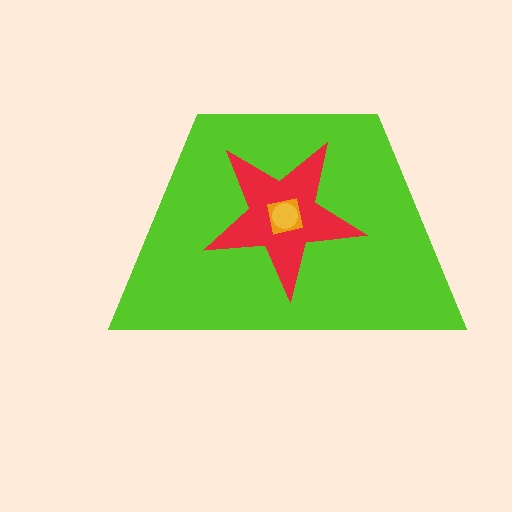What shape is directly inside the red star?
The orange square.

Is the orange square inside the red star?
Yes.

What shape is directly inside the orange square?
The yellow circle.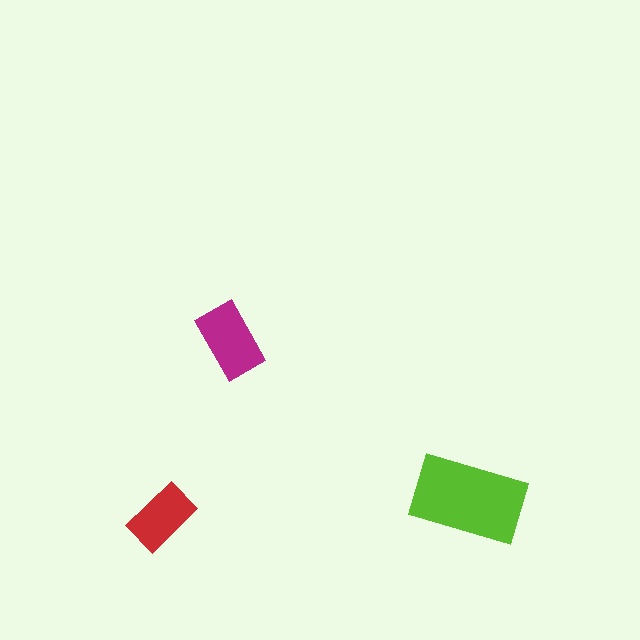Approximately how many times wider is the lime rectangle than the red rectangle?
About 1.5 times wider.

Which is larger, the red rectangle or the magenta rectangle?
The magenta one.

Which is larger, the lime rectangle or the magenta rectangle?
The lime one.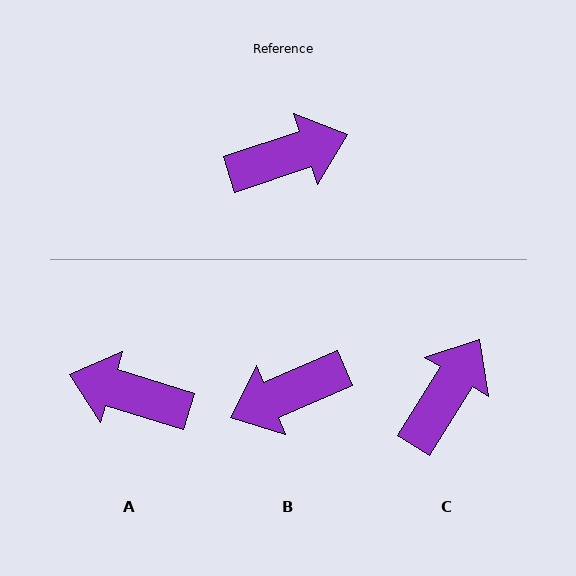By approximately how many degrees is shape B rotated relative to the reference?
Approximately 175 degrees clockwise.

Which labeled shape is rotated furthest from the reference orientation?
B, about 175 degrees away.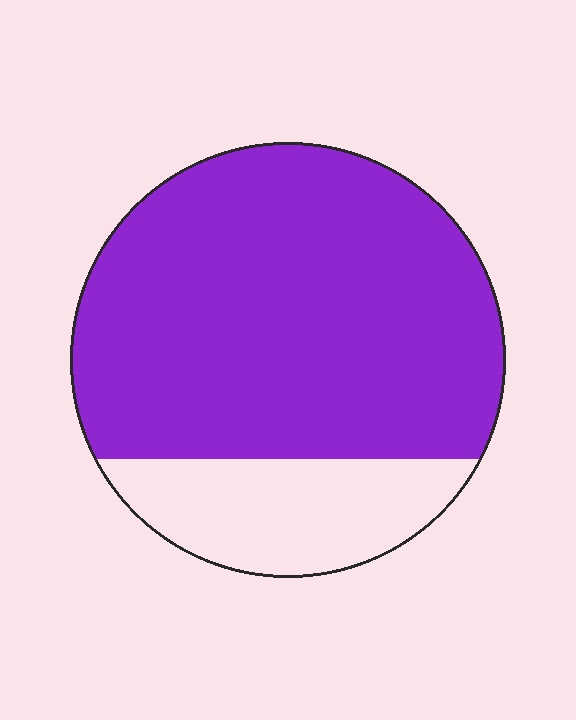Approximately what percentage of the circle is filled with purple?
Approximately 80%.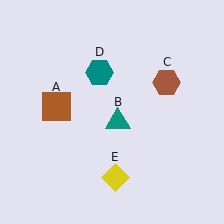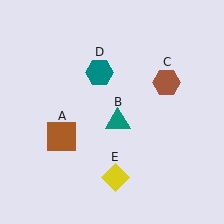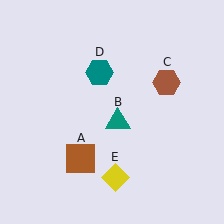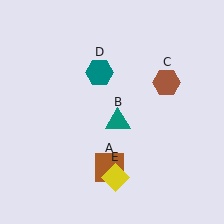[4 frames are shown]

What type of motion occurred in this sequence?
The brown square (object A) rotated counterclockwise around the center of the scene.